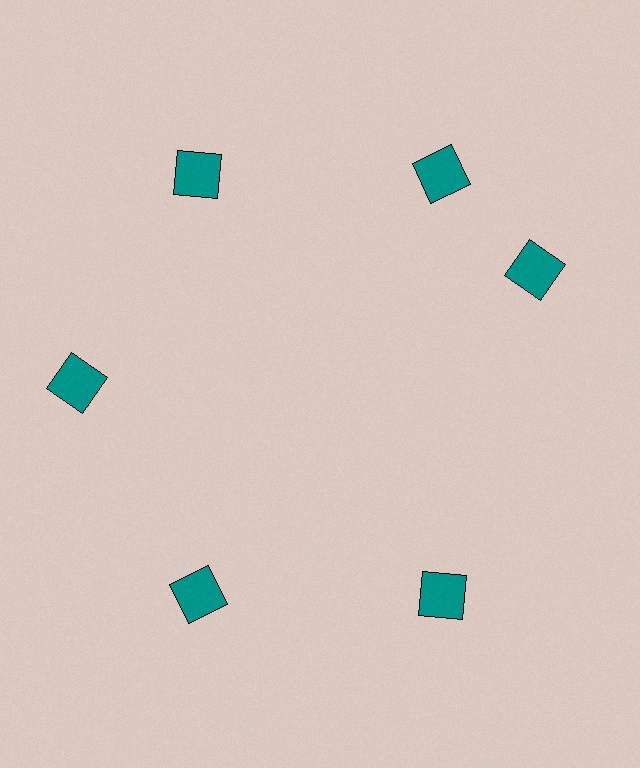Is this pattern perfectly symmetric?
No. The 6 teal squares are arranged in a ring, but one element near the 3 o'clock position is rotated out of alignment along the ring, breaking the 6-fold rotational symmetry.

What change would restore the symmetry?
The symmetry would be restored by rotating it back into even spacing with its neighbors so that all 6 squares sit at equal angles and equal distance from the center.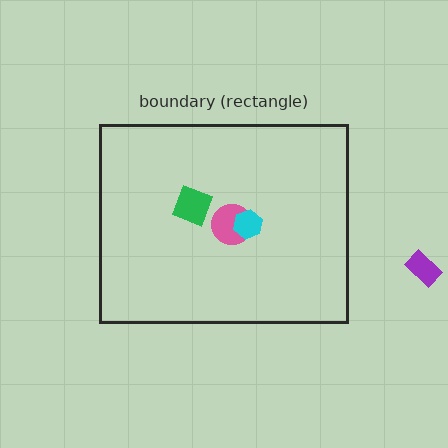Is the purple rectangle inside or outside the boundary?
Outside.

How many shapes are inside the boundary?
3 inside, 1 outside.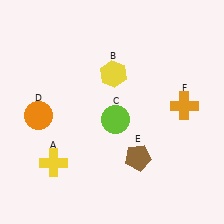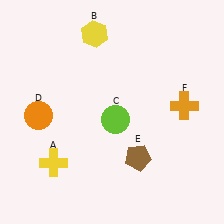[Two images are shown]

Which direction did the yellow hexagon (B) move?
The yellow hexagon (B) moved up.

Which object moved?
The yellow hexagon (B) moved up.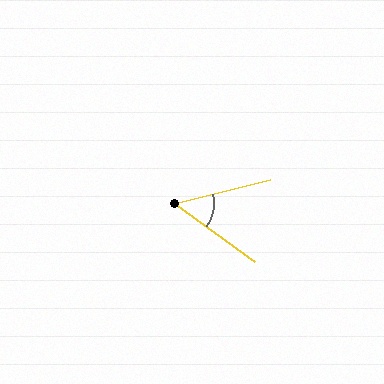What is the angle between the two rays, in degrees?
Approximately 50 degrees.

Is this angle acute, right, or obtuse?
It is acute.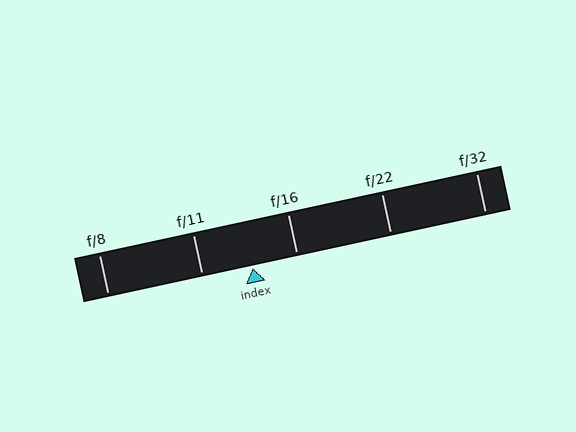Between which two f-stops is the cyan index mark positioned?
The index mark is between f/11 and f/16.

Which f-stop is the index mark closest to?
The index mark is closest to f/16.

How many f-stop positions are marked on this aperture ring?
There are 5 f-stop positions marked.